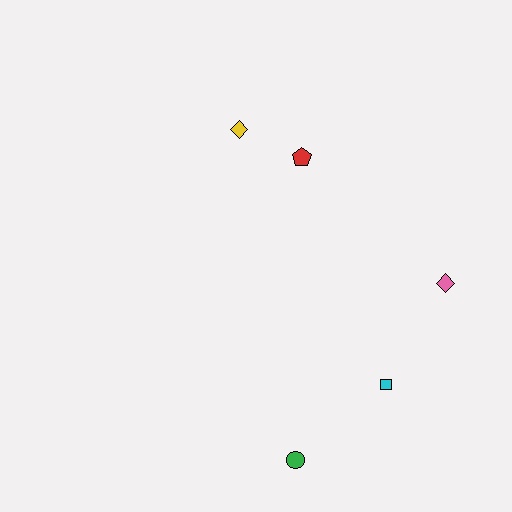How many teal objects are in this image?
There are no teal objects.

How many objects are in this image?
There are 5 objects.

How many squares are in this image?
There is 1 square.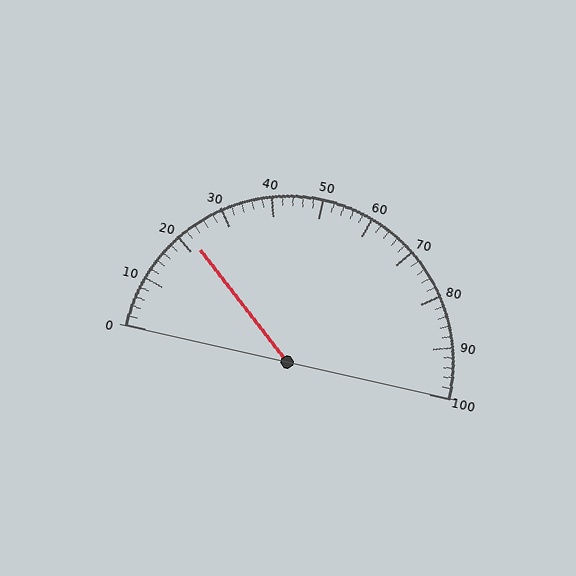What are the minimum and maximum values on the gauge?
The gauge ranges from 0 to 100.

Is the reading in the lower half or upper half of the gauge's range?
The reading is in the lower half of the range (0 to 100).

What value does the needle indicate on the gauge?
The needle indicates approximately 22.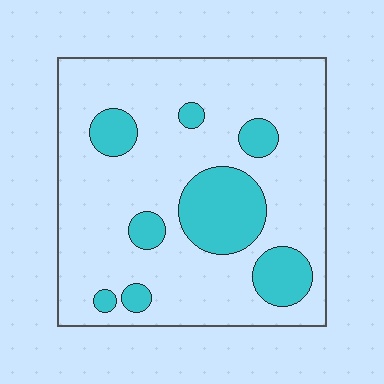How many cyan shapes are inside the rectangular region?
8.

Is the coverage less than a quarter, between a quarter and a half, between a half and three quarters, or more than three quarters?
Less than a quarter.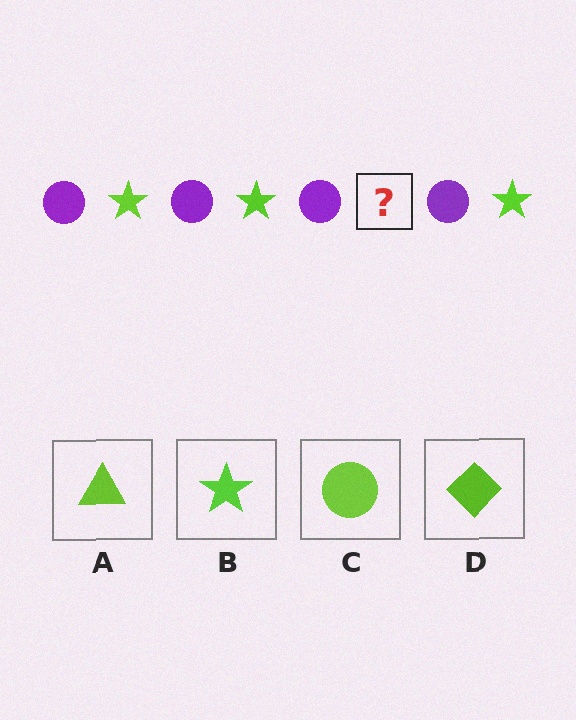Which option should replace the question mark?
Option B.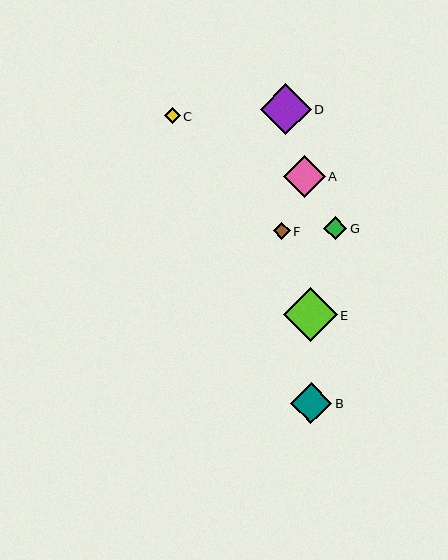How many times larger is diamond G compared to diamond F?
Diamond G is approximately 1.3 times the size of diamond F.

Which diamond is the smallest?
Diamond C is the smallest with a size of approximately 16 pixels.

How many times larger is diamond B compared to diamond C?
Diamond B is approximately 2.6 times the size of diamond C.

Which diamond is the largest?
Diamond E is the largest with a size of approximately 54 pixels.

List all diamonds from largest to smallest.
From largest to smallest: E, D, A, B, G, F, C.